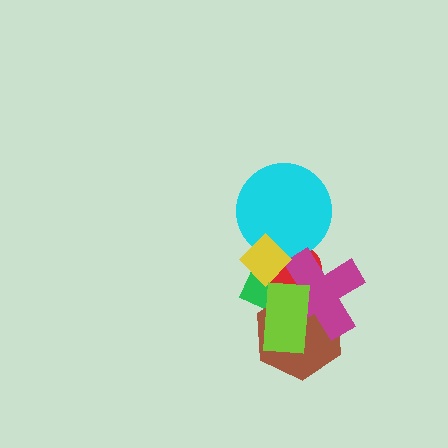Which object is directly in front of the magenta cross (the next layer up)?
The yellow diamond is directly in front of the magenta cross.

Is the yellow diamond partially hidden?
No, no other shape covers it.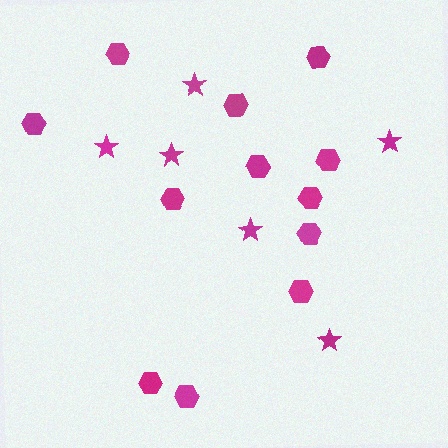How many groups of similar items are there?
There are 2 groups: one group of stars (6) and one group of hexagons (12).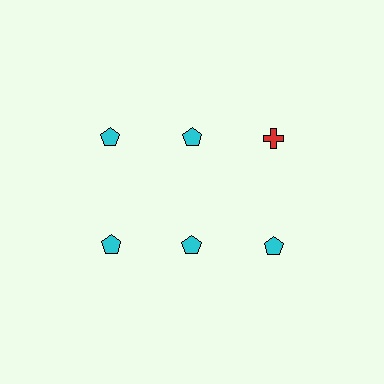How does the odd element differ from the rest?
It differs in both color (red instead of cyan) and shape (cross instead of pentagon).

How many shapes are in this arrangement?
There are 6 shapes arranged in a grid pattern.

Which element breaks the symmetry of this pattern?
The red cross in the top row, center column breaks the symmetry. All other shapes are cyan pentagons.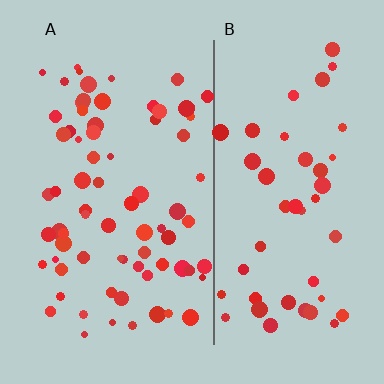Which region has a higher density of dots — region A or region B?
A (the left).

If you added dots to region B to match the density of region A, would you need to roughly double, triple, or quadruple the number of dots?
Approximately double.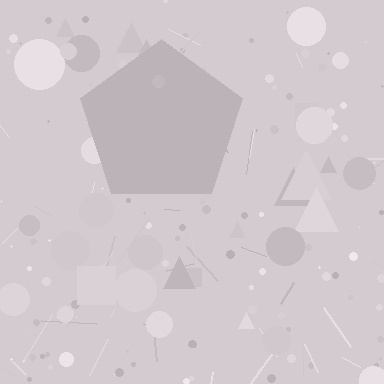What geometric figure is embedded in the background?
A pentagon is embedded in the background.